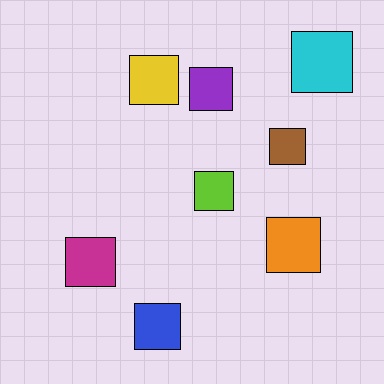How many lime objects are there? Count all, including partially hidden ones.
There is 1 lime object.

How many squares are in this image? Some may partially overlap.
There are 8 squares.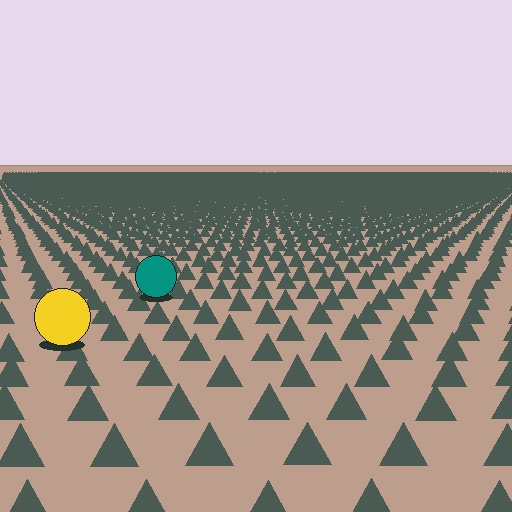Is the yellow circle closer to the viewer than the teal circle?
Yes. The yellow circle is closer — you can tell from the texture gradient: the ground texture is coarser near it.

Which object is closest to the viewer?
The yellow circle is closest. The texture marks near it are larger and more spread out.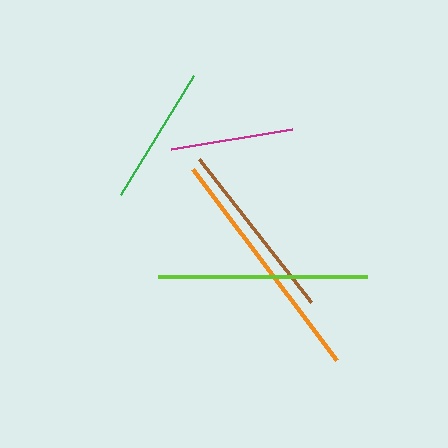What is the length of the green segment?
The green segment is approximately 140 pixels long.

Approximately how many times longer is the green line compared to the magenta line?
The green line is approximately 1.1 times the length of the magenta line.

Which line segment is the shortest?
The magenta line is the shortest at approximately 122 pixels.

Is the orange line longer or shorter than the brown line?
The orange line is longer than the brown line.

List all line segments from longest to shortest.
From longest to shortest: orange, lime, brown, green, magenta.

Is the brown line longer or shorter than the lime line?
The lime line is longer than the brown line.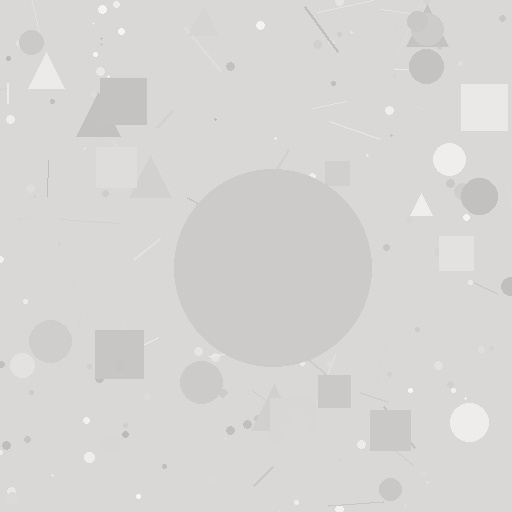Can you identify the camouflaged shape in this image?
The camouflaged shape is a circle.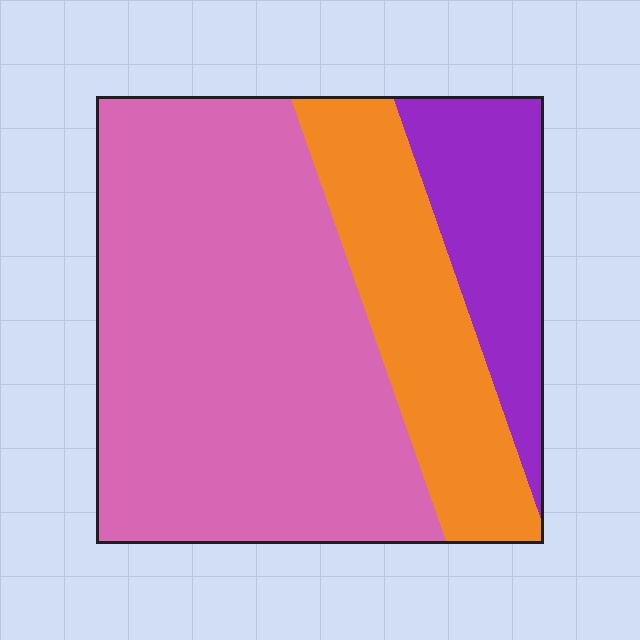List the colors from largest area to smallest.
From largest to smallest: pink, orange, purple.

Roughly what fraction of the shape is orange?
Orange covers about 25% of the shape.